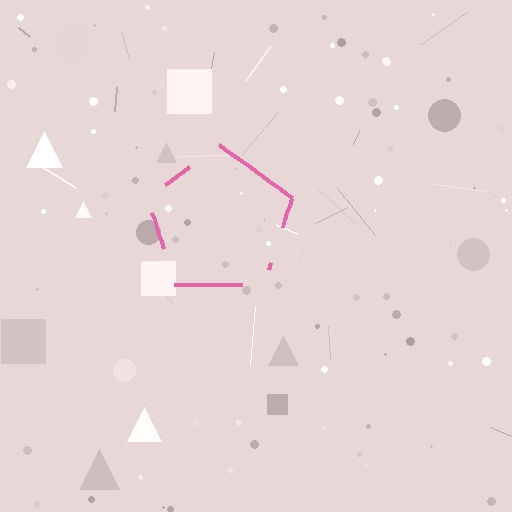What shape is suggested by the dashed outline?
The dashed outline suggests a pentagon.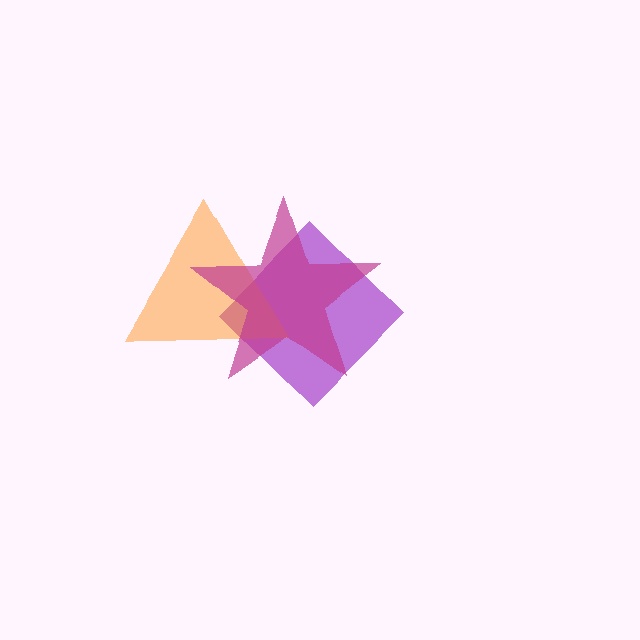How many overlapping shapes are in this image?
There are 3 overlapping shapes in the image.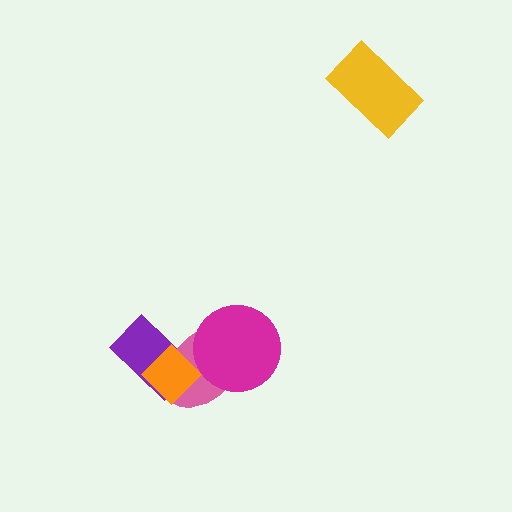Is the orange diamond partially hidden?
No, no other shape covers it.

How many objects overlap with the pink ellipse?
3 objects overlap with the pink ellipse.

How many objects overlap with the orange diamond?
2 objects overlap with the orange diamond.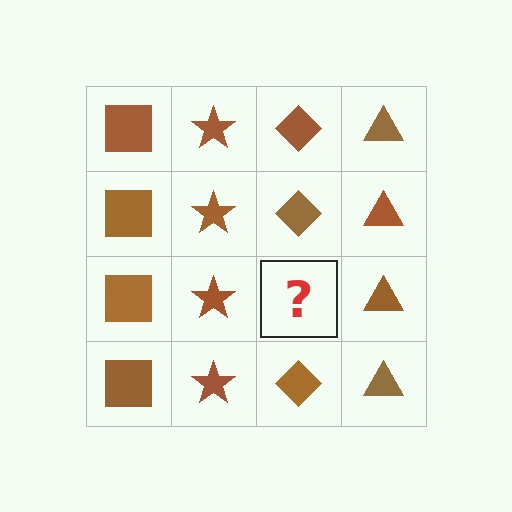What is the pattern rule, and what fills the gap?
The rule is that each column has a consistent shape. The gap should be filled with a brown diamond.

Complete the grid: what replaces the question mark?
The question mark should be replaced with a brown diamond.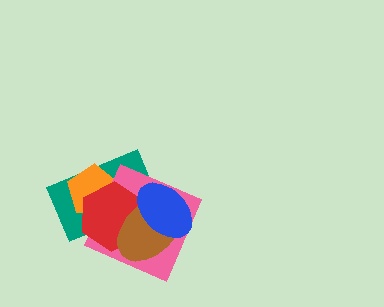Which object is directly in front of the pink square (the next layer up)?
The red hexagon is directly in front of the pink square.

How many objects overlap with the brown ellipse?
4 objects overlap with the brown ellipse.